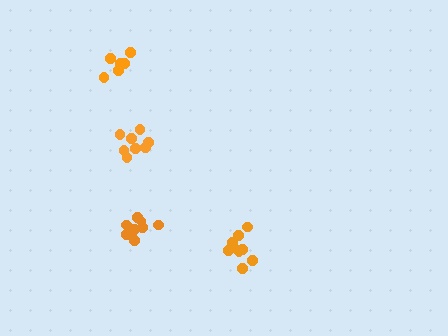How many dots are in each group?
Group 1: 8 dots, Group 2: 9 dots, Group 3: 8 dots, Group 4: 6 dots (31 total).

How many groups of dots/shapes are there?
There are 4 groups.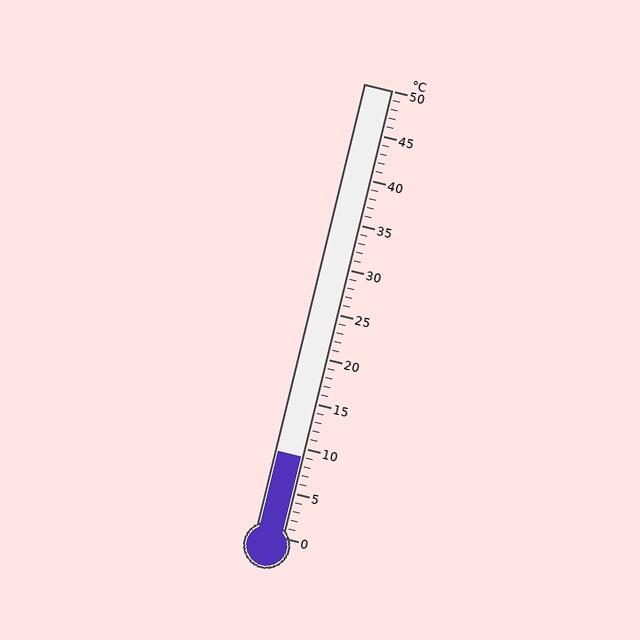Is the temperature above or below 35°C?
The temperature is below 35°C.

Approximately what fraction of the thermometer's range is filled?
The thermometer is filled to approximately 20% of its range.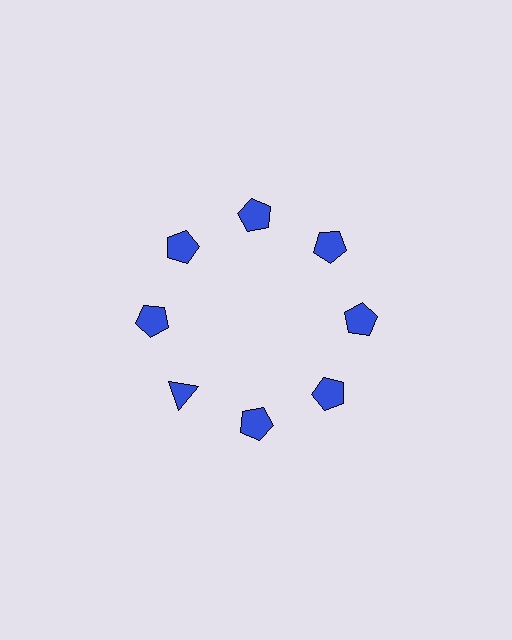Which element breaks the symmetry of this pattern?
The blue triangle at roughly the 8 o'clock position breaks the symmetry. All other shapes are blue pentagons.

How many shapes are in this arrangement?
There are 8 shapes arranged in a ring pattern.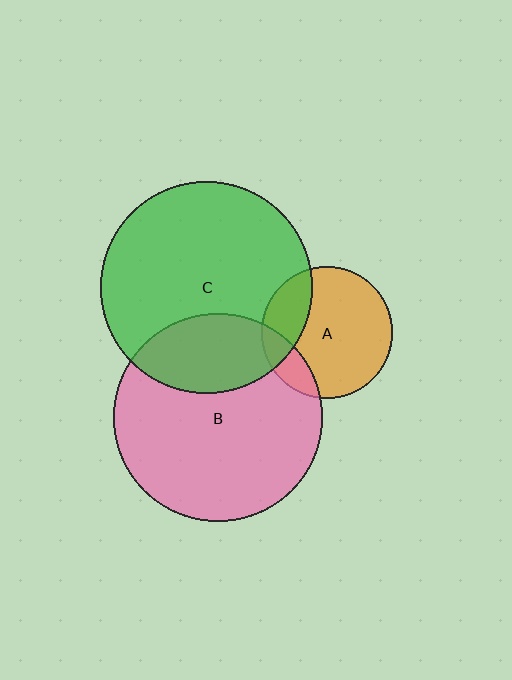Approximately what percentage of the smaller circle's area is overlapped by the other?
Approximately 25%.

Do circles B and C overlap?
Yes.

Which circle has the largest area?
Circle C (green).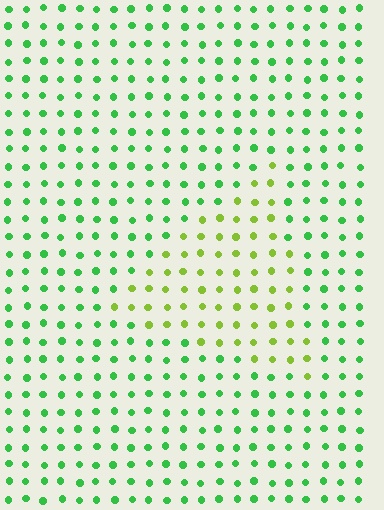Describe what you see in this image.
The image is filled with small green elements in a uniform arrangement. A triangle-shaped region is visible where the elements are tinted to a slightly different hue, forming a subtle color boundary.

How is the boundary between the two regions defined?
The boundary is defined purely by a slight shift in hue (about 42 degrees). Spacing, size, and orientation are identical on both sides.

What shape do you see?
I see a triangle.